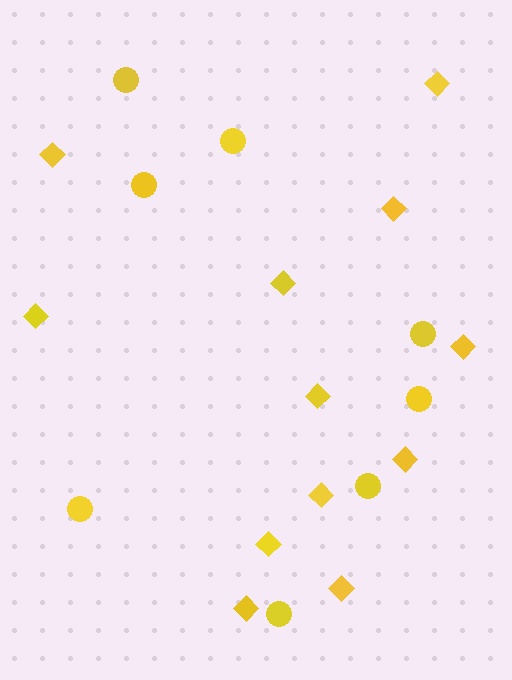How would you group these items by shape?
There are 2 groups: one group of circles (8) and one group of diamonds (12).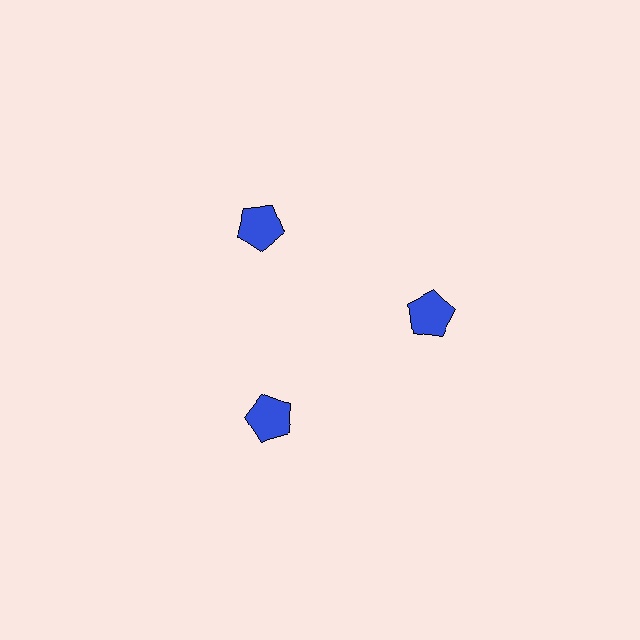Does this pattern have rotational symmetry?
Yes, this pattern has 3-fold rotational symmetry. It looks the same after rotating 120 degrees around the center.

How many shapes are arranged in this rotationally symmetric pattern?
There are 3 shapes, arranged in 3 groups of 1.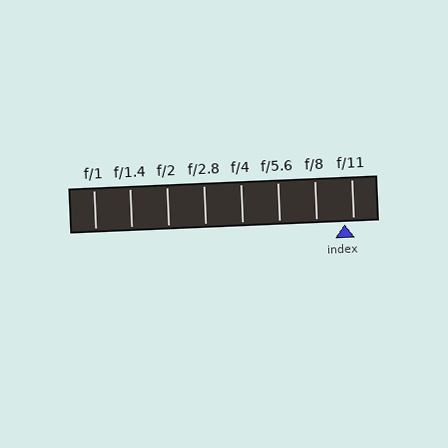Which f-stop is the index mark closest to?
The index mark is closest to f/11.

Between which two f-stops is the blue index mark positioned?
The index mark is between f/8 and f/11.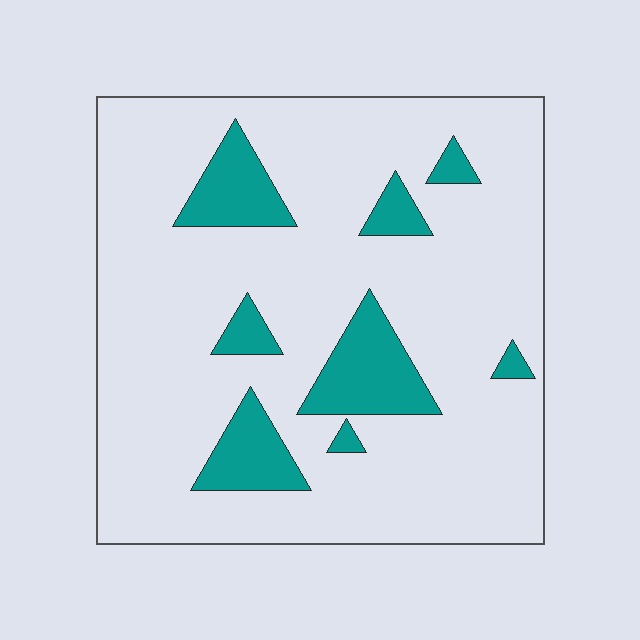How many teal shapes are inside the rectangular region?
8.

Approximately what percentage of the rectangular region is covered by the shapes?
Approximately 15%.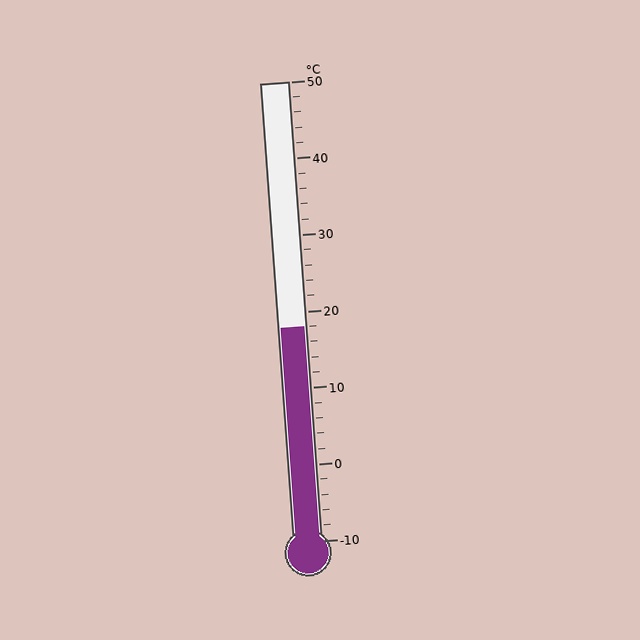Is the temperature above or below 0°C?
The temperature is above 0°C.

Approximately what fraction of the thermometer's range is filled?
The thermometer is filled to approximately 45% of its range.